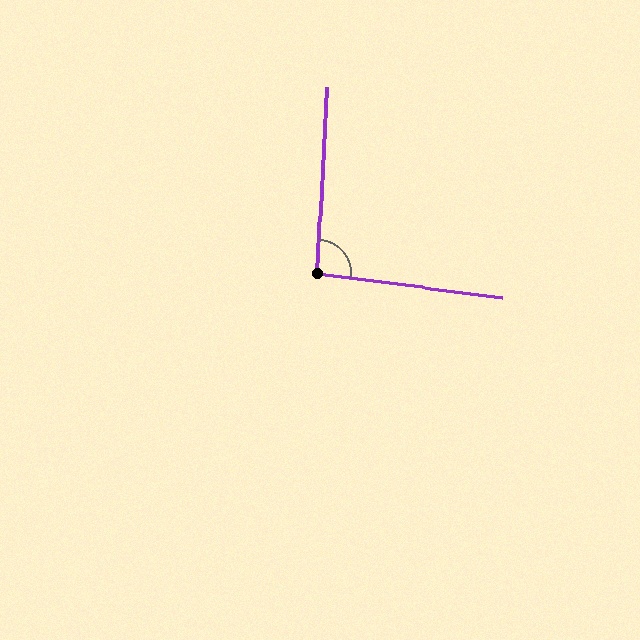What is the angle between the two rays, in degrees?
Approximately 95 degrees.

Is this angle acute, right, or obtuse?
It is approximately a right angle.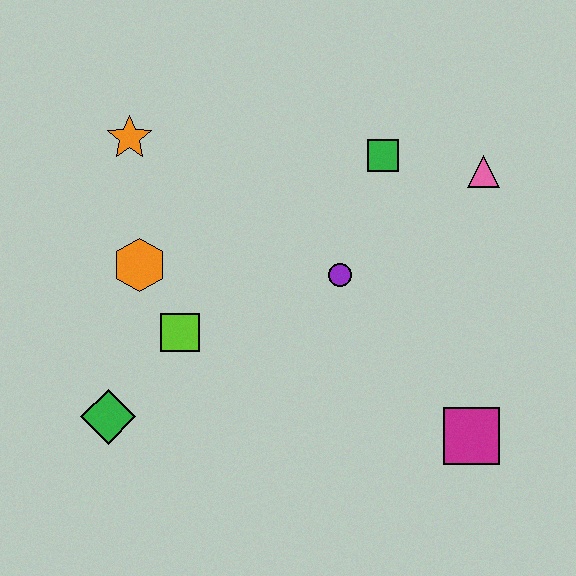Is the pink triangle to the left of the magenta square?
No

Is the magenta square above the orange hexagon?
No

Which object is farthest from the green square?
The green diamond is farthest from the green square.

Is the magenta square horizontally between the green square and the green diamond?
No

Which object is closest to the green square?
The pink triangle is closest to the green square.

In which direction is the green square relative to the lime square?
The green square is to the right of the lime square.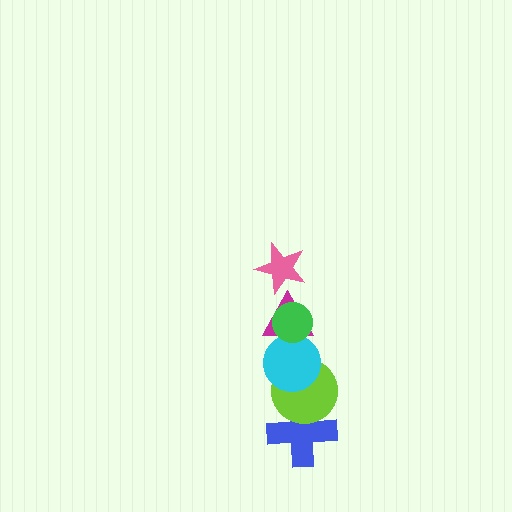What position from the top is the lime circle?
The lime circle is 5th from the top.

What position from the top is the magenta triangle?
The magenta triangle is 3rd from the top.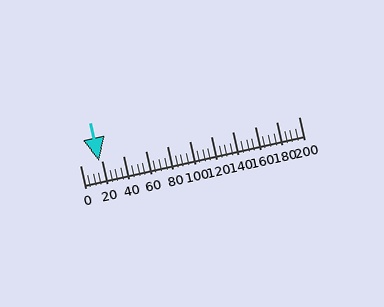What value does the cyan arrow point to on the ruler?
The cyan arrow points to approximately 17.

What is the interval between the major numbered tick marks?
The major tick marks are spaced 20 units apart.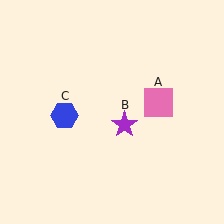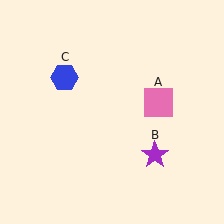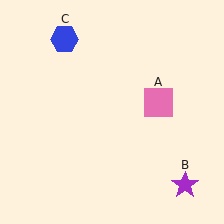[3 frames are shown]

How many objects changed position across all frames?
2 objects changed position: purple star (object B), blue hexagon (object C).